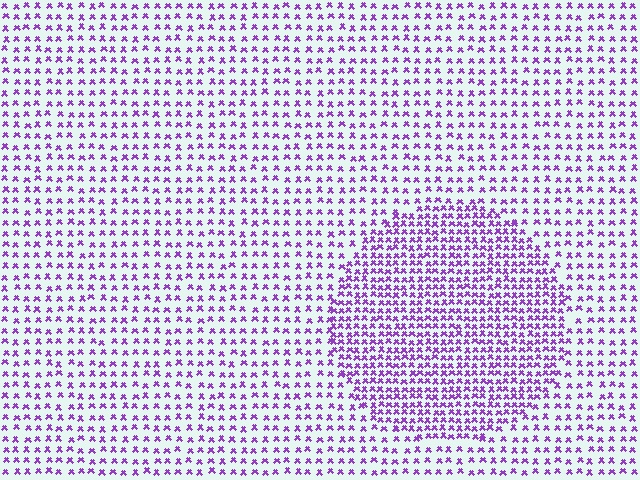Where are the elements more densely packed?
The elements are more densely packed inside the circle boundary.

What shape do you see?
I see a circle.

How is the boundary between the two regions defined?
The boundary is defined by a change in element density (approximately 1.9x ratio). All elements are the same color, size, and shape.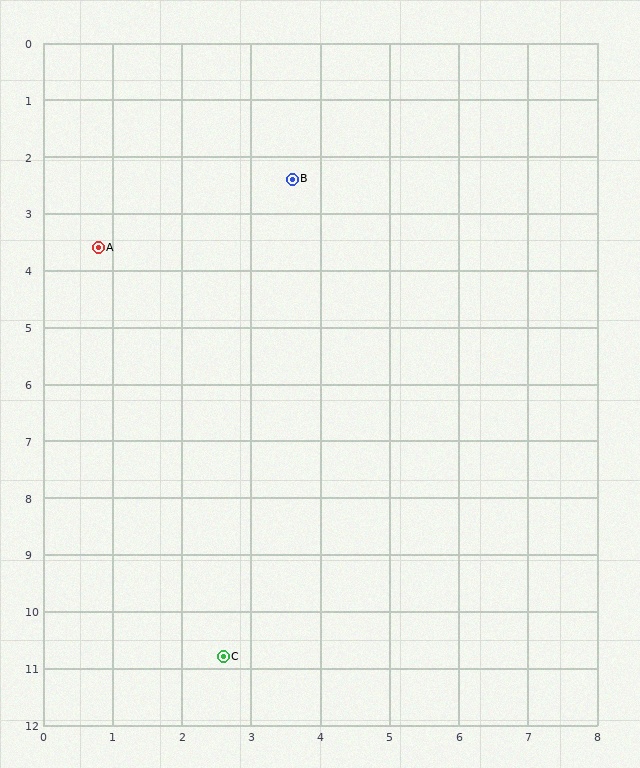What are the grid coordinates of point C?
Point C is at approximately (2.6, 10.8).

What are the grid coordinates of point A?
Point A is at approximately (0.8, 3.6).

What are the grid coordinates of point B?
Point B is at approximately (3.6, 2.4).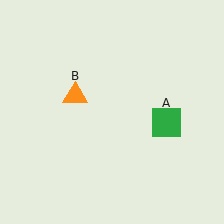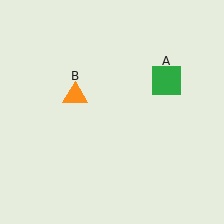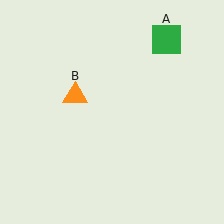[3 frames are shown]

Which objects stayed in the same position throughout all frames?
Orange triangle (object B) remained stationary.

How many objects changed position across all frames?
1 object changed position: green square (object A).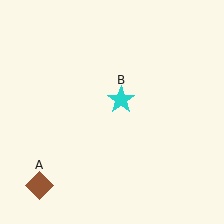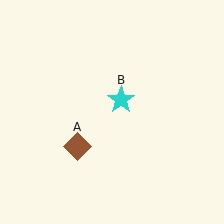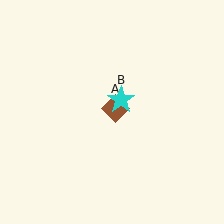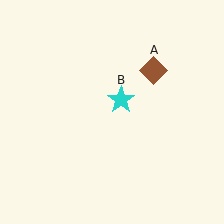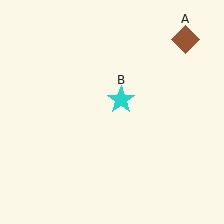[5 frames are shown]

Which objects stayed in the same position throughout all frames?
Cyan star (object B) remained stationary.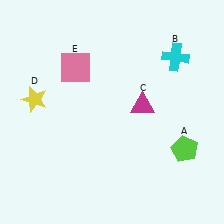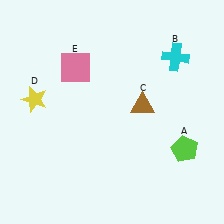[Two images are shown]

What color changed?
The triangle (C) changed from magenta in Image 1 to brown in Image 2.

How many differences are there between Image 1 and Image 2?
There is 1 difference between the two images.